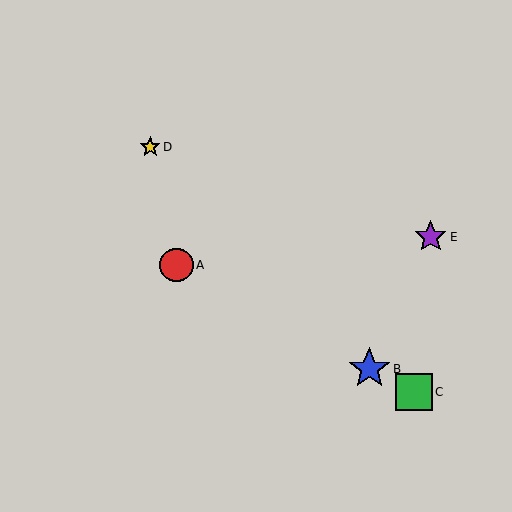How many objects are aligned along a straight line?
3 objects (A, B, C) are aligned along a straight line.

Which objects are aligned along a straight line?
Objects A, B, C are aligned along a straight line.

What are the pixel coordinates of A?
Object A is at (176, 265).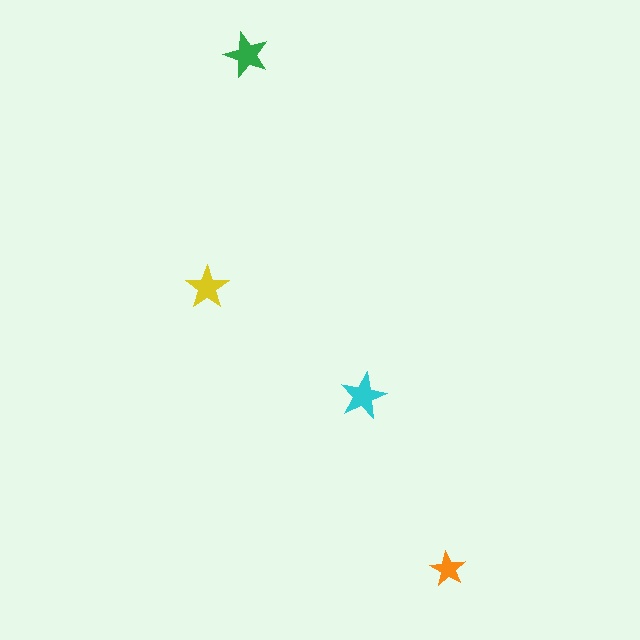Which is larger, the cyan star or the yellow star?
The cyan one.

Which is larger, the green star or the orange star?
The green one.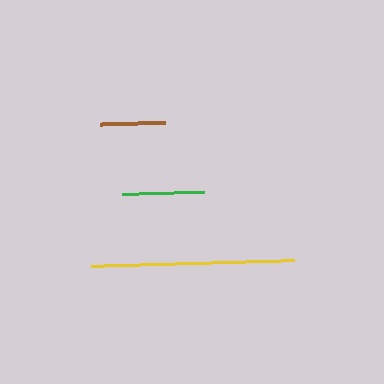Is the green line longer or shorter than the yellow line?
The yellow line is longer than the green line.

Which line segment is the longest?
The yellow line is the longest at approximately 203 pixels.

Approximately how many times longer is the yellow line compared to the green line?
The yellow line is approximately 2.5 times the length of the green line.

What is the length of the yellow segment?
The yellow segment is approximately 203 pixels long.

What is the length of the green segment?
The green segment is approximately 81 pixels long.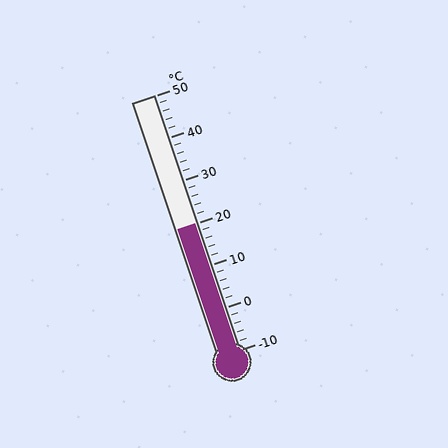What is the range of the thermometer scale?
The thermometer scale ranges from -10°C to 50°C.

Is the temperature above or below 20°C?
The temperature is at 20°C.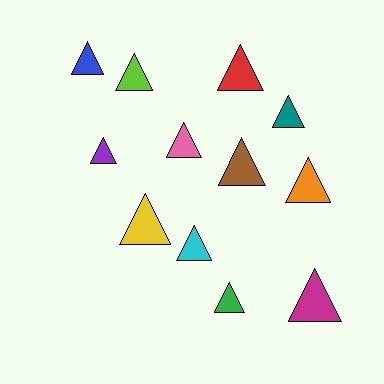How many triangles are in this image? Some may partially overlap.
There are 12 triangles.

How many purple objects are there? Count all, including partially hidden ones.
There is 1 purple object.